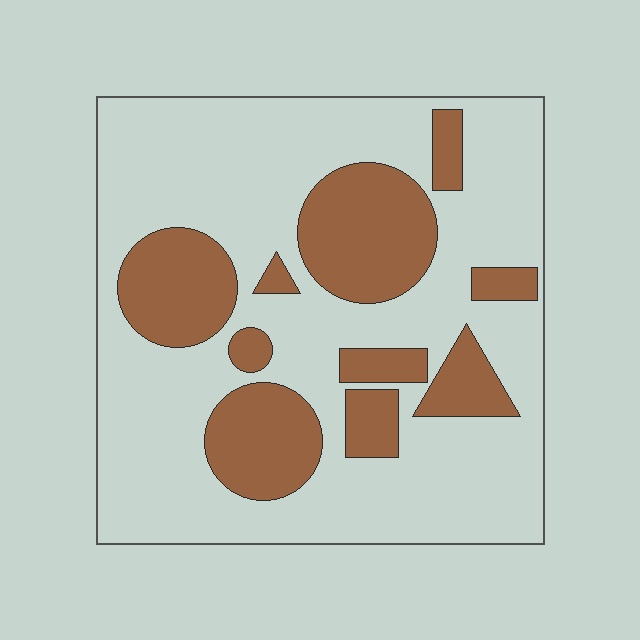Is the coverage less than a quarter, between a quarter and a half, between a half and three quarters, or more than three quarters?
Between a quarter and a half.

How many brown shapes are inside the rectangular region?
10.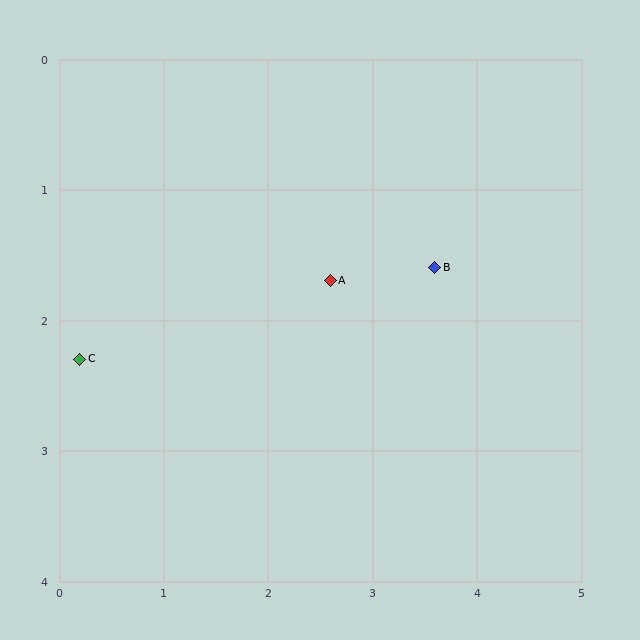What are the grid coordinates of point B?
Point B is at approximately (3.6, 1.6).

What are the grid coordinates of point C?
Point C is at approximately (0.2, 2.3).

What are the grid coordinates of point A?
Point A is at approximately (2.6, 1.7).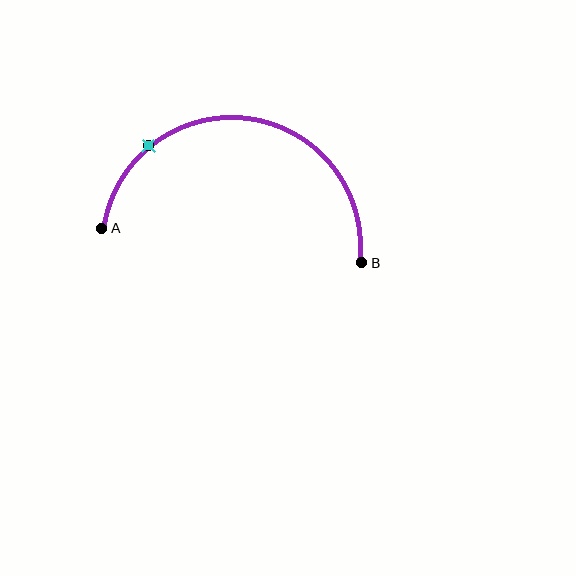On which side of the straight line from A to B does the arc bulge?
The arc bulges above the straight line connecting A and B.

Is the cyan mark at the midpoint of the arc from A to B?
No. The cyan mark lies on the arc but is closer to endpoint A. The arc midpoint would be at the point on the curve equidistant along the arc from both A and B.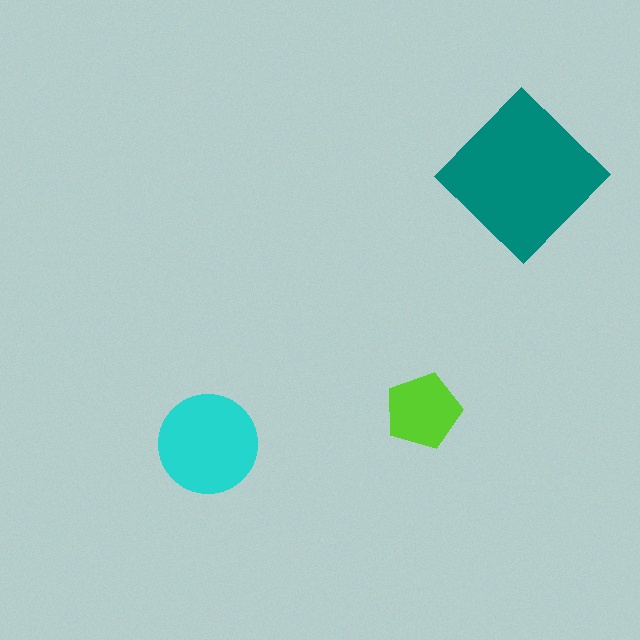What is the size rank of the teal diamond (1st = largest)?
1st.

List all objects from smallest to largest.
The lime pentagon, the cyan circle, the teal diamond.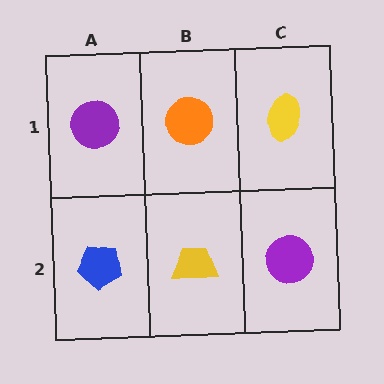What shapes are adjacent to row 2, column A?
A purple circle (row 1, column A), a yellow trapezoid (row 2, column B).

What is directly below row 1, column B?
A yellow trapezoid.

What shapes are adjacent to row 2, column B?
An orange circle (row 1, column B), a blue pentagon (row 2, column A), a purple circle (row 2, column C).